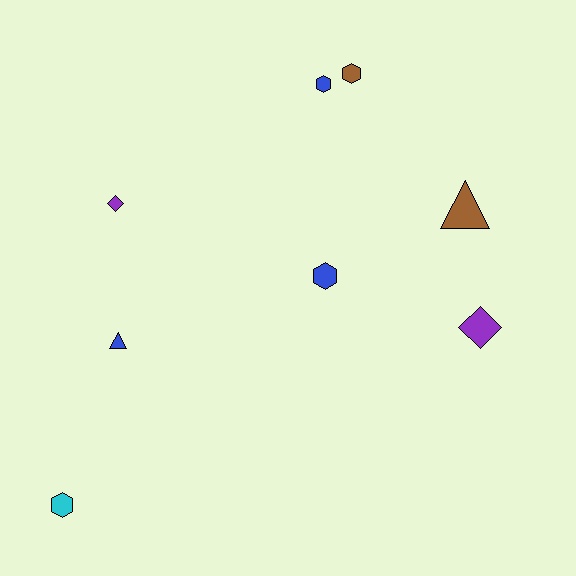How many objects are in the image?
There are 8 objects.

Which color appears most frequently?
Blue, with 3 objects.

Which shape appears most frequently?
Hexagon, with 4 objects.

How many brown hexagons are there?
There is 1 brown hexagon.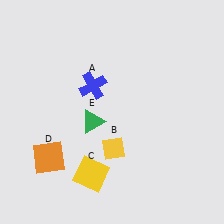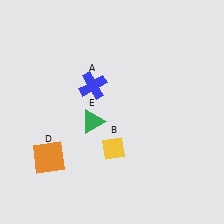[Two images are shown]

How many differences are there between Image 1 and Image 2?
There is 1 difference between the two images.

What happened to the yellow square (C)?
The yellow square (C) was removed in Image 2. It was in the bottom-left area of Image 1.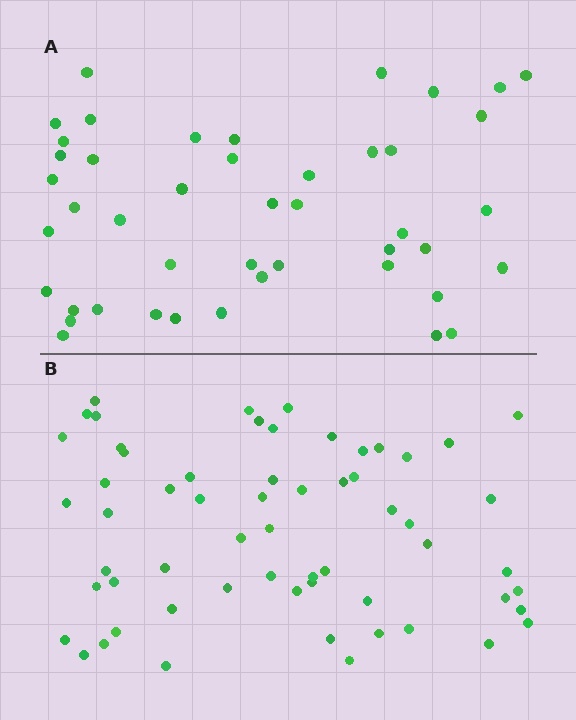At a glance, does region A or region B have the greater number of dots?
Region B (the bottom region) has more dots.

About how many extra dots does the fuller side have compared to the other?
Region B has approximately 15 more dots than region A.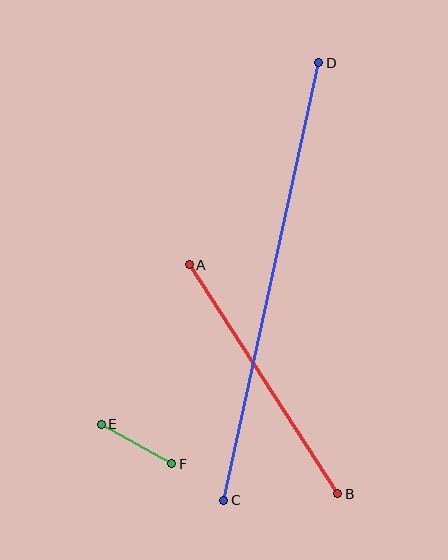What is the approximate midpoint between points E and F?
The midpoint is at approximately (136, 444) pixels.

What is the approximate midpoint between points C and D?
The midpoint is at approximately (271, 282) pixels.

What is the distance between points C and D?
The distance is approximately 448 pixels.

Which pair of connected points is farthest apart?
Points C and D are farthest apart.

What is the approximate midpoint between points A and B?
The midpoint is at approximately (263, 379) pixels.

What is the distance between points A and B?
The distance is approximately 273 pixels.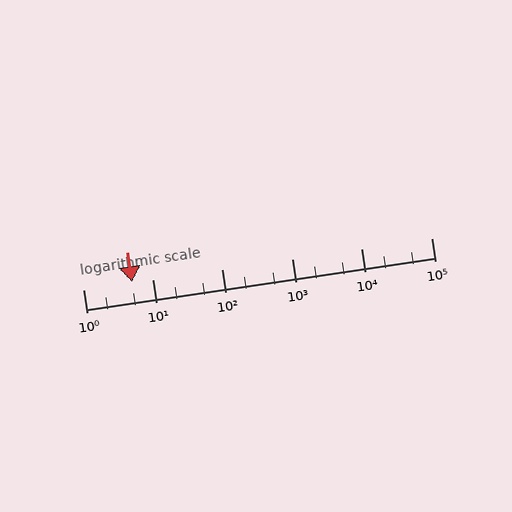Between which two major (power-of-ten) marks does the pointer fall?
The pointer is between 1 and 10.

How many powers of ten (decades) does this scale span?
The scale spans 5 decades, from 1 to 100000.